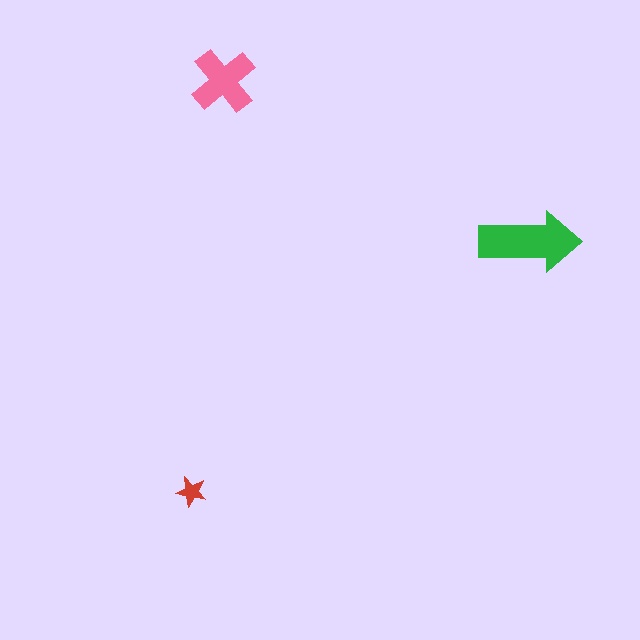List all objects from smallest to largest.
The red star, the pink cross, the green arrow.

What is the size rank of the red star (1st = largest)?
3rd.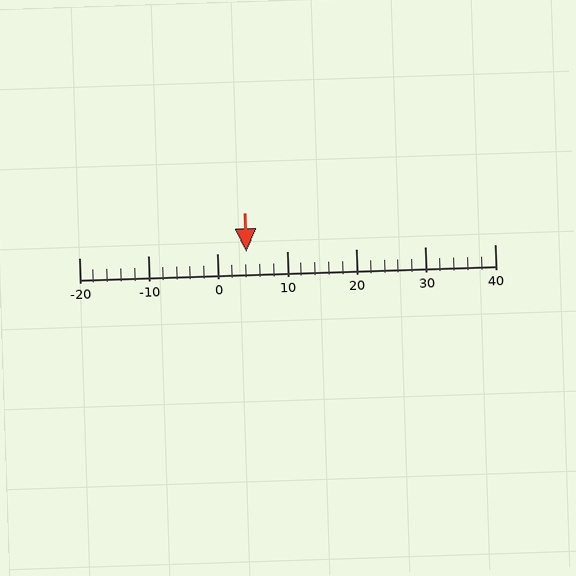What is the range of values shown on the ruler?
The ruler shows values from -20 to 40.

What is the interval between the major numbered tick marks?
The major tick marks are spaced 10 units apart.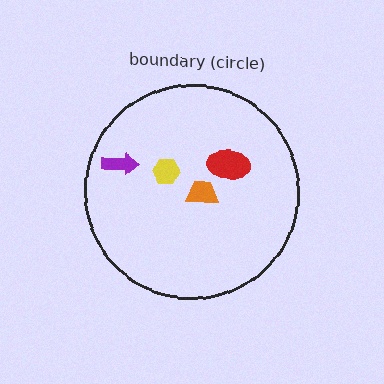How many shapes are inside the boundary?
4 inside, 0 outside.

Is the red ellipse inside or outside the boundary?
Inside.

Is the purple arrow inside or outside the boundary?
Inside.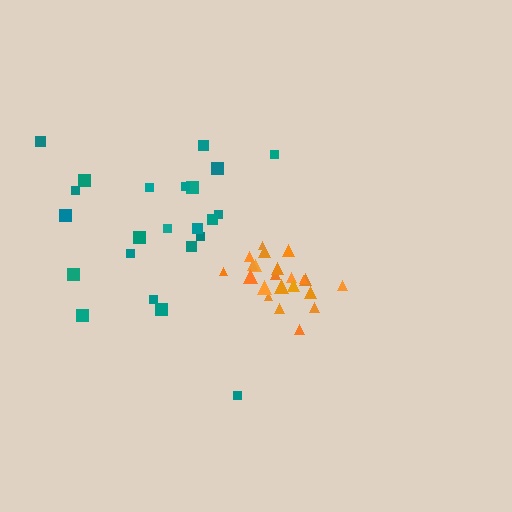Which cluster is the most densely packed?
Orange.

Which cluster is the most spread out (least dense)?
Teal.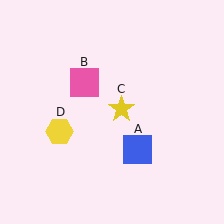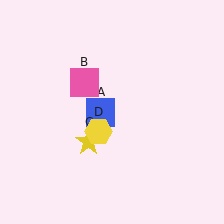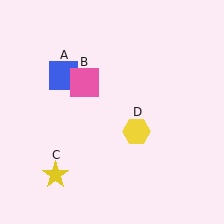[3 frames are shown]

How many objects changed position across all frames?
3 objects changed position: blue square (object A), yellow star (object C), yellow hexagon (object D).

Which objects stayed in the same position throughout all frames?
Pink square (object B) remained stationary.